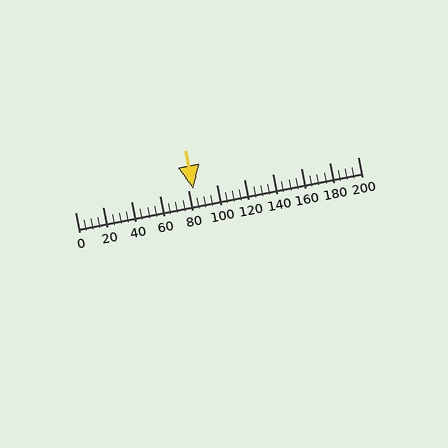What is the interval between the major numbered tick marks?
The major tick marks are spaced 20 units apart.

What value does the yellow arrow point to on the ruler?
The yellow arrow points to approximately 84.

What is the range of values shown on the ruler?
The ruler shows values from 0 to 200.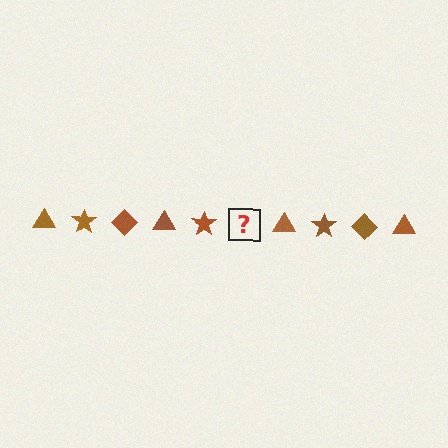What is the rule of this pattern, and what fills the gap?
The rule is that the pattern cycles through triangle, star, diamond shapes in brown. The gap should be filled with a brown diamond.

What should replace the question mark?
The question mark should be replaced with a brown diamond.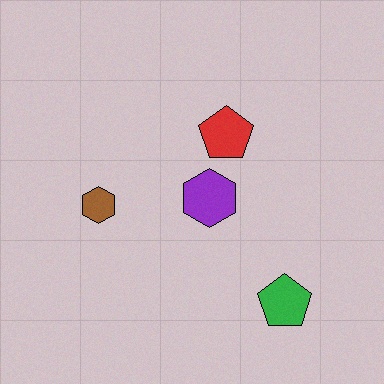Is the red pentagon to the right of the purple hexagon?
Yes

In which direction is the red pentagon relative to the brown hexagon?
The red pentagon is to the right of the brown hexagon.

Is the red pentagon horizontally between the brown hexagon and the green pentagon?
Yes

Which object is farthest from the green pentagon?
The brown hexagon is farthest from the green pentagon.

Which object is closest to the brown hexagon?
The purple hexagon is closest to the brown hexagon.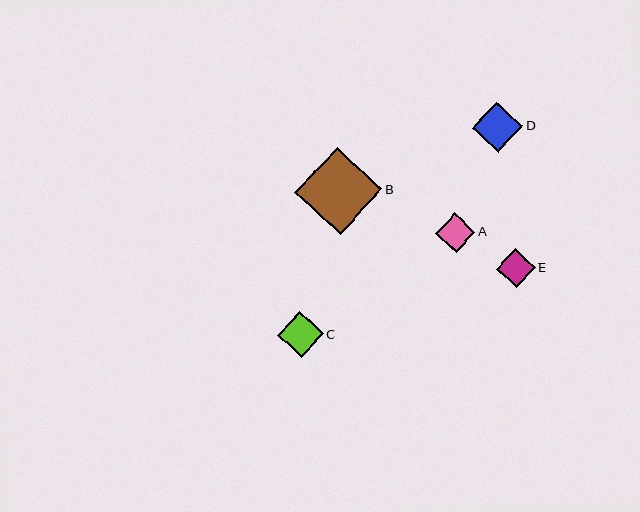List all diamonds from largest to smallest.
From largest to smallest: B, D, C, A, E.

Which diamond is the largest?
Diamond B is the largest with a size of approximately 87 pixels.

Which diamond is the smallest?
Diamond E is the smallest with a size of approximately 38 pixels.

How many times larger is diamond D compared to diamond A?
Diamond D is approximately 1.3 times the size of diamond A.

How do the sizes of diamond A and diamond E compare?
Diamond A and diamond E are approximately the same size.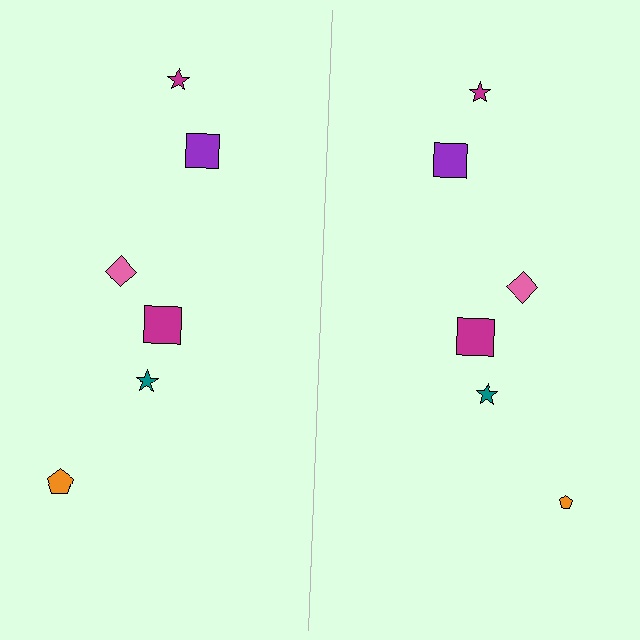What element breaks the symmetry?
The orange pentagon on the right side has a different size than its mirror counterpart.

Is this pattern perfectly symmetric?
No, the pattern is not perfectly symmetric. The orange pentagon on the right side has a different size than its mirror counterpart.